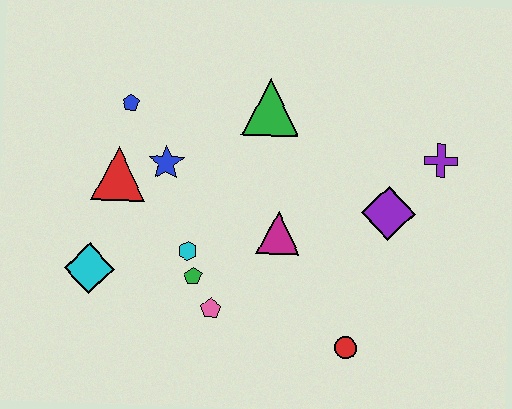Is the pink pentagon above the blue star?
No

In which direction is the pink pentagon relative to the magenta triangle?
The pink pentagon is below the magenta triangle.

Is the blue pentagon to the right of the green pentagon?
No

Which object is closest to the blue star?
The red triangle is closest to the blue star.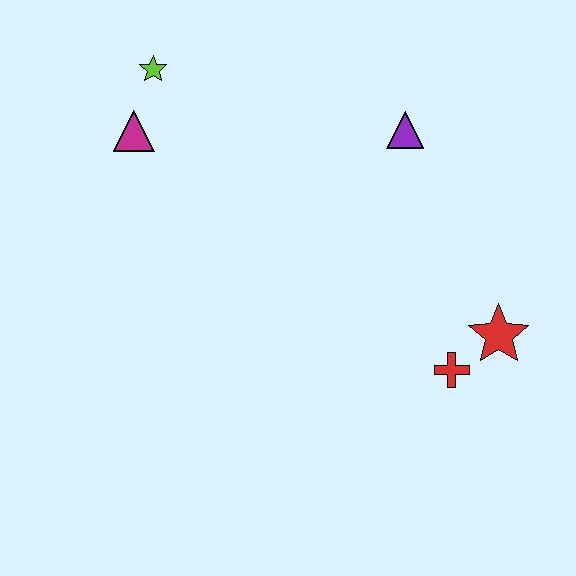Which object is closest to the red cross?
The red star is closest to the red cross.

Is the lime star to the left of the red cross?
Yes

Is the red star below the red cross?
No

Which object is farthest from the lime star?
The red star is farthest from the lime star.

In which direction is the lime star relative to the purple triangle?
The lime star is to the left of the purple triangle.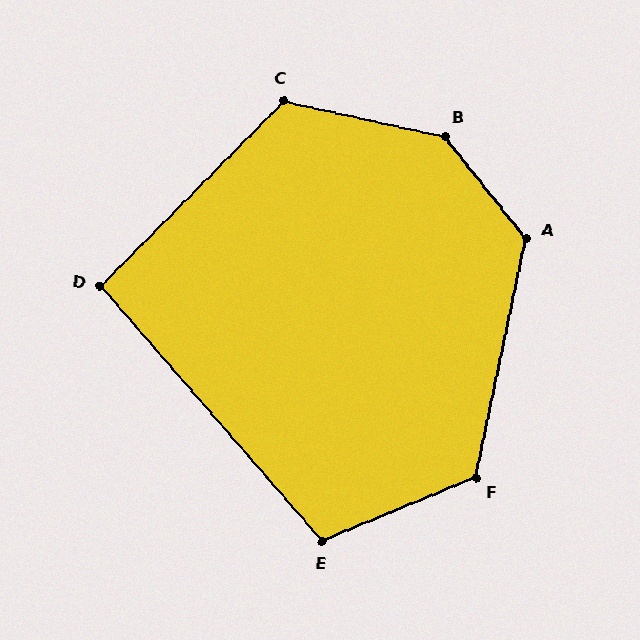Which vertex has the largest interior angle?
B, at approximately 141 degrees.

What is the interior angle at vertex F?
Approximately 124 degrees (obtuse).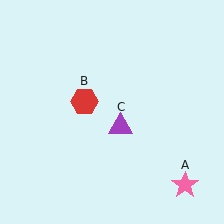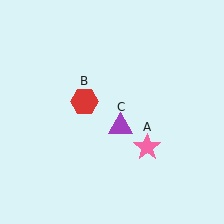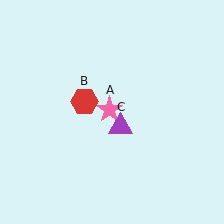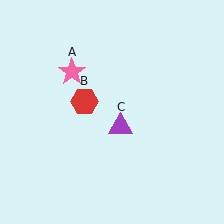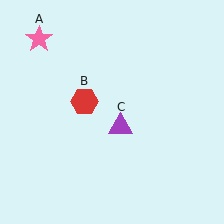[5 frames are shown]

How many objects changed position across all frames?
1 object changed position: pink star (object A).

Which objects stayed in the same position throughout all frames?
Red hexagon (object B) and purple triangle (object C) remained stationary.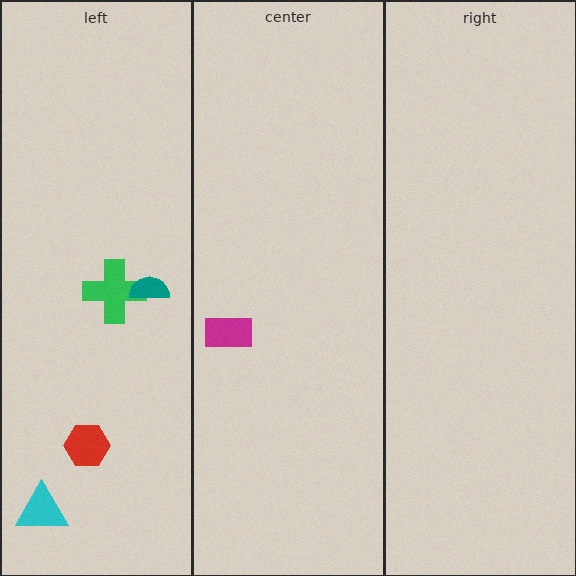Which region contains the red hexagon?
The left region.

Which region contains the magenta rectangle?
The center region.